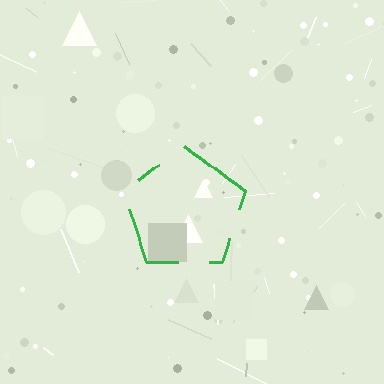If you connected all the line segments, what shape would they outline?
They would outline a pentagon.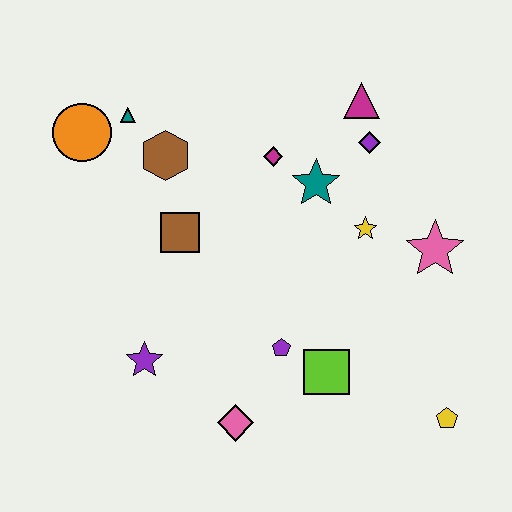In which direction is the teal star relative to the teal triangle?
The teal star is to the right of the teal triangle.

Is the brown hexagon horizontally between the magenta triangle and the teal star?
No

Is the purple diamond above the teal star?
Yes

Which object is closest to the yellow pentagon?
The lime square is closest to the yellow pentagon.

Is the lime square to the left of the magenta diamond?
No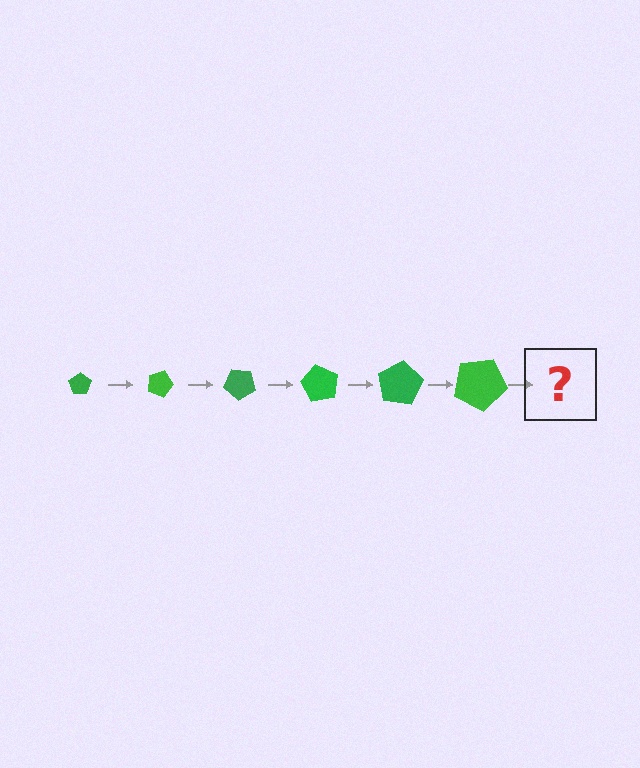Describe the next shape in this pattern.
It should be a pentagon, larger than the previous one and rotated 120 degrees from the start.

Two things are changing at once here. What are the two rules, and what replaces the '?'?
The two rules are that the pentagon grows larger each step and it rotates 20 degrees each step. The '?' should be a pentagon, larger than the previous one and rotated 120 degrees from the start.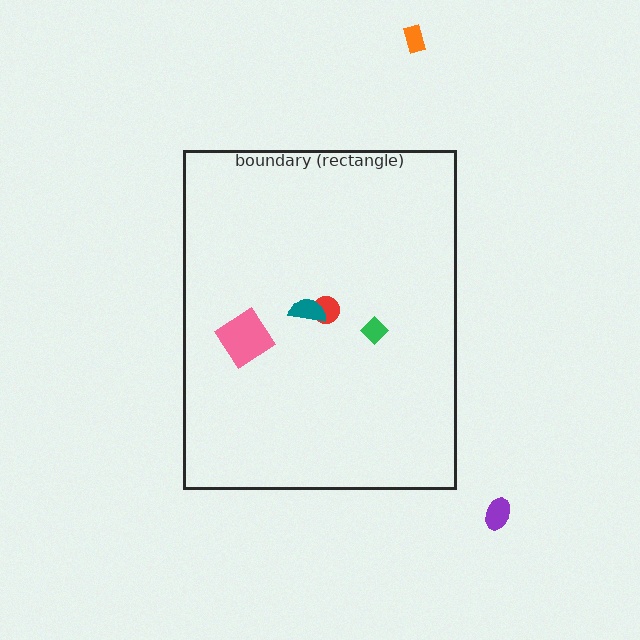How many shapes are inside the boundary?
4 inside, 2 outside.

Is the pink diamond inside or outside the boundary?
Inside.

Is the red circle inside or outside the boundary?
Inside.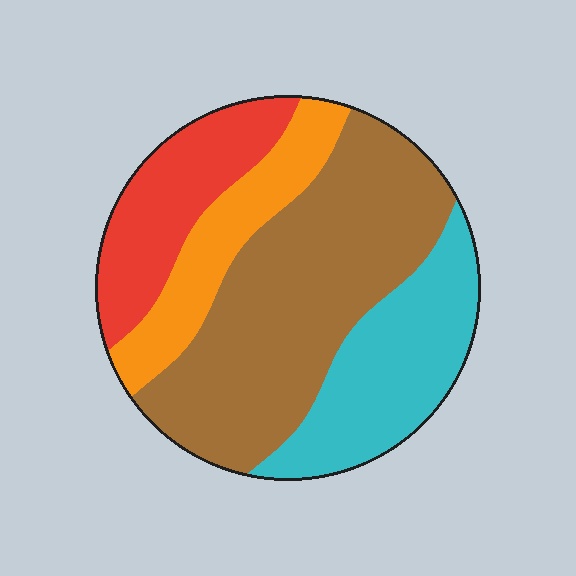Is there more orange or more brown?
Brown.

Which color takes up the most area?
Brown, at roughly 45%.